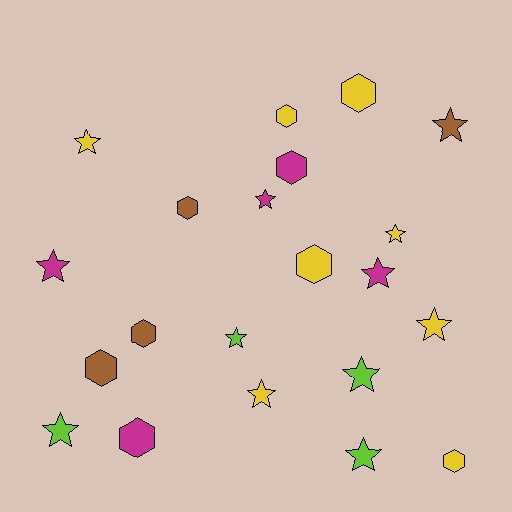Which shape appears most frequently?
Star, with 12 objects.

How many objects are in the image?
There are 21 objects.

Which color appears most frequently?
Yellow, with 8 objects.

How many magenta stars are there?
There are 3 magenta stars.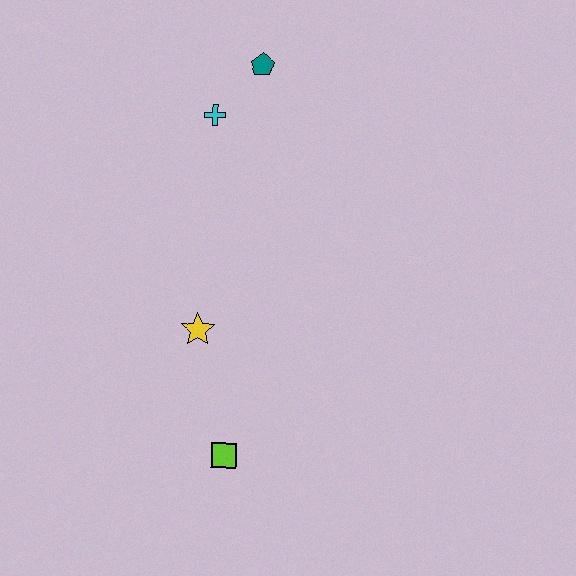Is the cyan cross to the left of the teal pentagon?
Yes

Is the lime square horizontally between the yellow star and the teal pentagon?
Yes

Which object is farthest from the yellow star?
The teal pentagon is farthest from the yellow star.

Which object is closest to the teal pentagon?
The cyan cross is closest to the teal pentagon.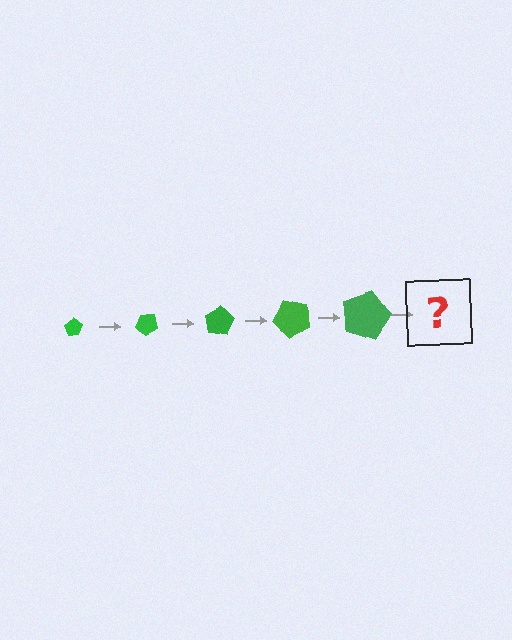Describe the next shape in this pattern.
It should be a pentagon, larger than the previous one and rotated 200 degrees from the start.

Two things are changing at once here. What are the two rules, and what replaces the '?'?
The two rules are that the pentagon grows larger each step and it rotates 40 degrees each step. The '?' should be a pentagon, larger than the previous one and rotated 200 degrees from the start.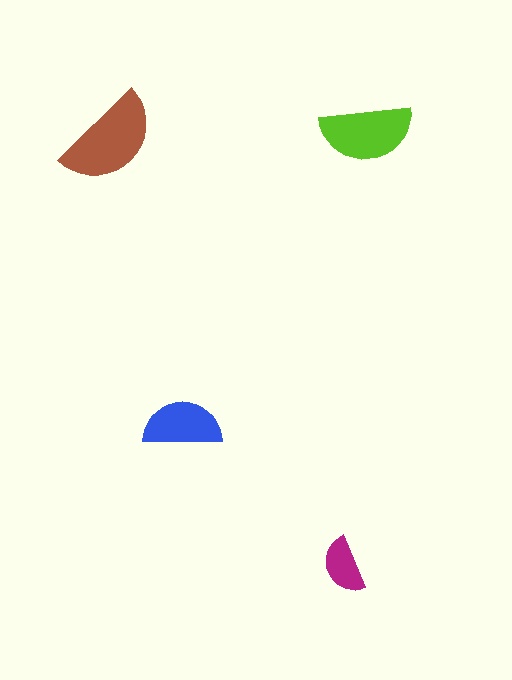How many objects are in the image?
There are 4 objects in the image.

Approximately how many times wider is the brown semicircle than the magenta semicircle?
About 2 times wider.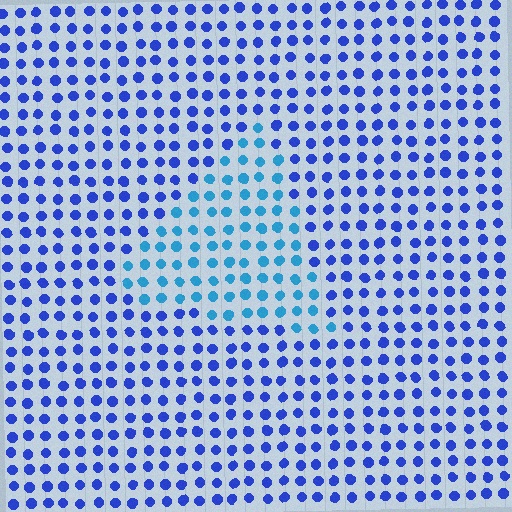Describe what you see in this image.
The image is filled with small blue elements in a uniform arrangement. A triangle-shaped region is visible where the elements are tinted to a slightly different hue, forming a subtle color boundary.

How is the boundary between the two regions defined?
The boundary is defined purely by a slight shift in hue (about 33 degrees). Spacing, size, and orientation are identical on both sides.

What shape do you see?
I see a triangle.